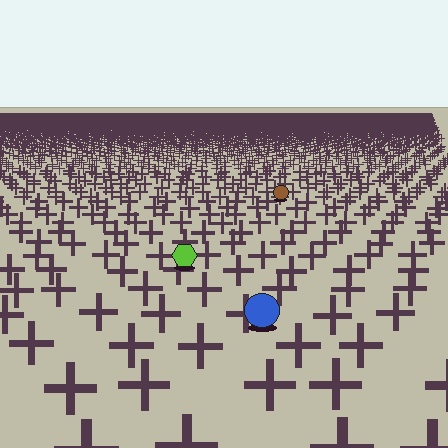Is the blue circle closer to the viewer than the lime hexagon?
Yes. The blue circle is closer — you can tell from the texture gradient: the ground texture is coarser near it.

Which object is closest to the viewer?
The blue circle is closest. The texture marks near it are larger and more spread out.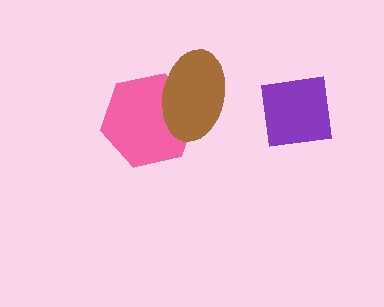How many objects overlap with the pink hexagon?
1 object overlaps with the pink hexagon.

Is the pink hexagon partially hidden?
Yes, it is partially covered by another shape.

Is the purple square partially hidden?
No, no other shape covers it.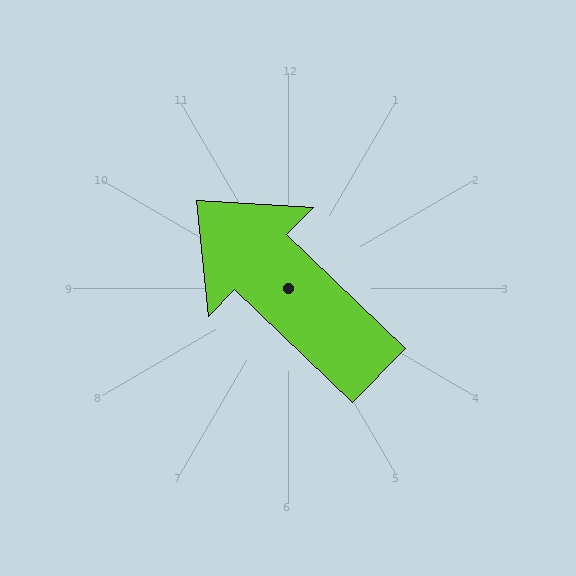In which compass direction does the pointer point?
Northwest.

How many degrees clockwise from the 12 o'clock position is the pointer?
Approximately 314 degrees.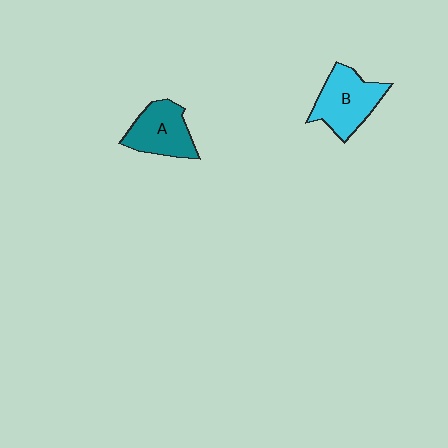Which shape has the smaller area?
Shape A (teal).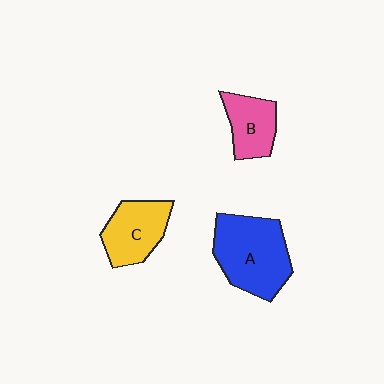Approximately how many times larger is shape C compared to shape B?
Approximately 1.2 times.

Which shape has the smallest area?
Shape B (pink).